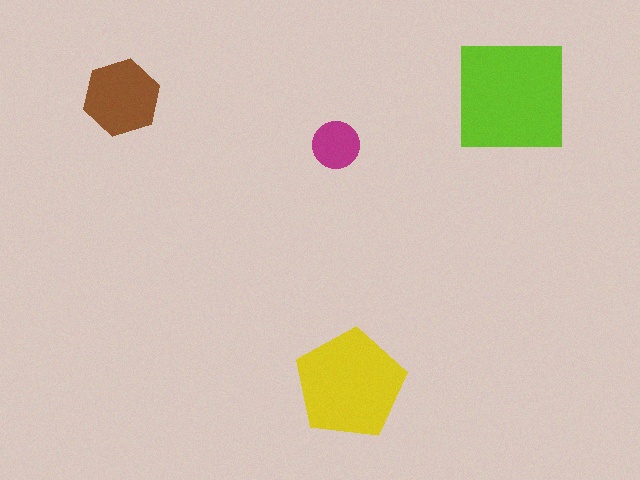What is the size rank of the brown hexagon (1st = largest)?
3rd.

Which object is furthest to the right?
The lime square is rightmost.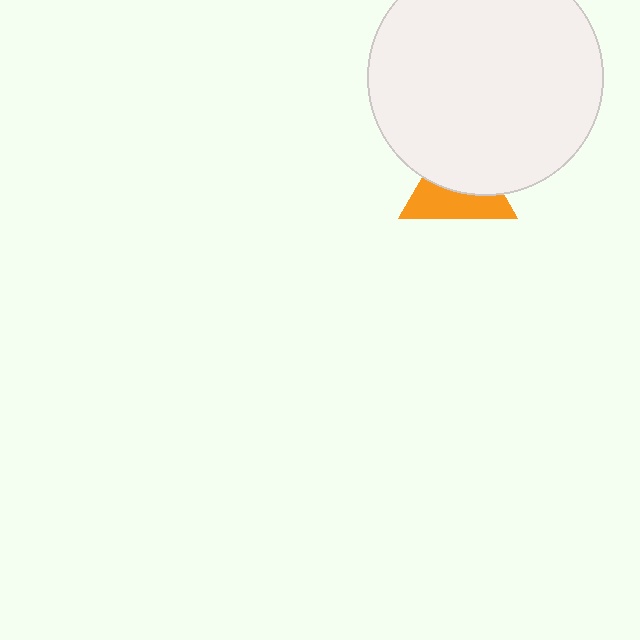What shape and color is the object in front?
The object in front is a white circle.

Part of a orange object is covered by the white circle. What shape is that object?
It is a triangle.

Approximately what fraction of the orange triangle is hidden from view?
Roughly 52% of the orange triangle is hidden behind the white circle.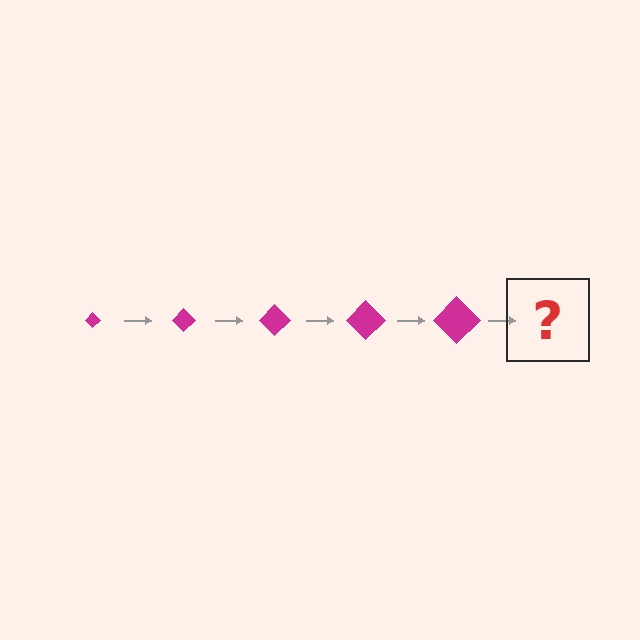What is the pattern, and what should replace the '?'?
The pattern is that the diamond gets progressively larger each step. The '?' should be a magenta diamond, larger than the previous one.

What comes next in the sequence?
The next element should be a magenta diamond, larger than the previous one.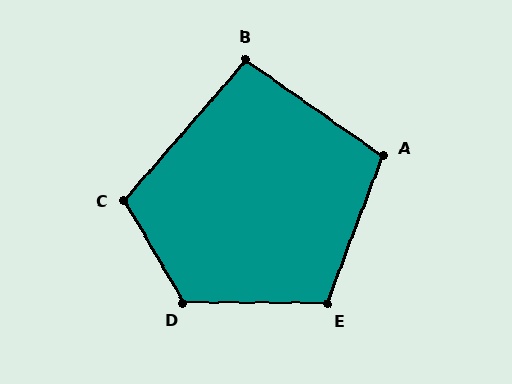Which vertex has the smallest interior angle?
B, at approximately 96 degrees.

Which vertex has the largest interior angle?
D, at approximately 120 degrees.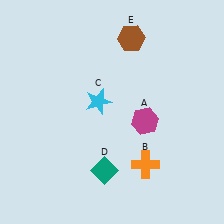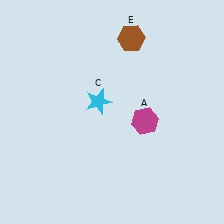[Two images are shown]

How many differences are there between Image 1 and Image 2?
There are 2 differences between the two images.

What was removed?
The orange cross (B), the teal diamond (D) were removed in Image 2.